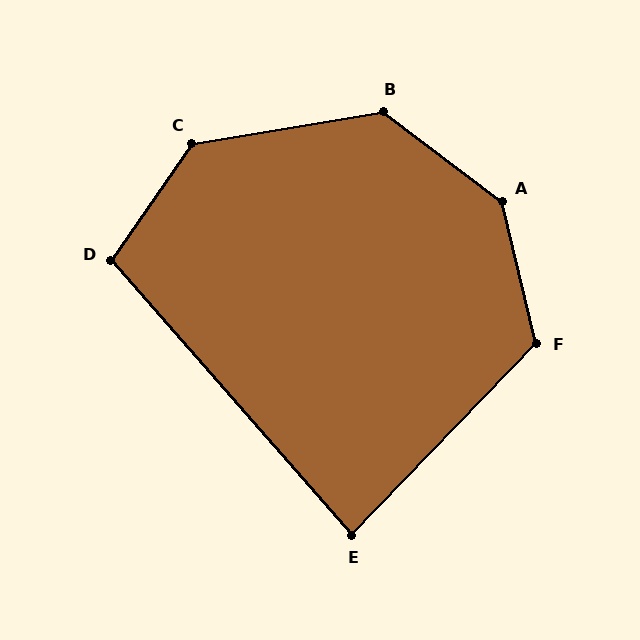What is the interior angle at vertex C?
Approximately 134 degrees (obtuse).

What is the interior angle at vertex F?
Approximately 123 degrees (obtuse).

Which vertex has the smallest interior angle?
E, at approximately 85 degrees.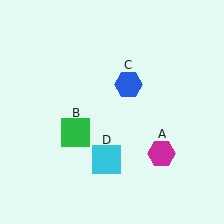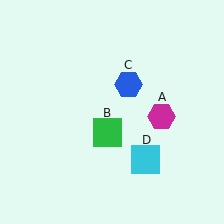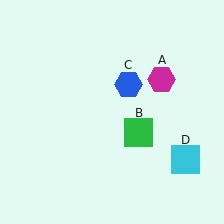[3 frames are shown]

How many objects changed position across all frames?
3 objects changed position: magenta hexagon (object A), green square (object B), cyan square (object D).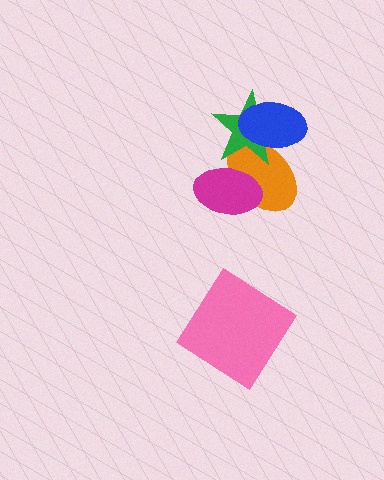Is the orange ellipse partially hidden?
Yes, it is partially covered by another shape.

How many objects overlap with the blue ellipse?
2 objects overlap with the blue ellipse.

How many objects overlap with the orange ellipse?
3 objects overlap with the orange ellipse.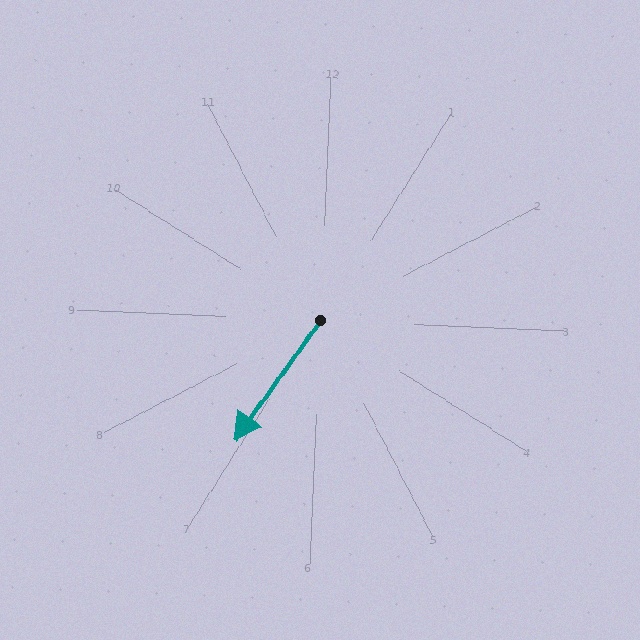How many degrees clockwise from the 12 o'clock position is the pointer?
Approximately 213 degrees.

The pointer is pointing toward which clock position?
Roughly 7 o'clock.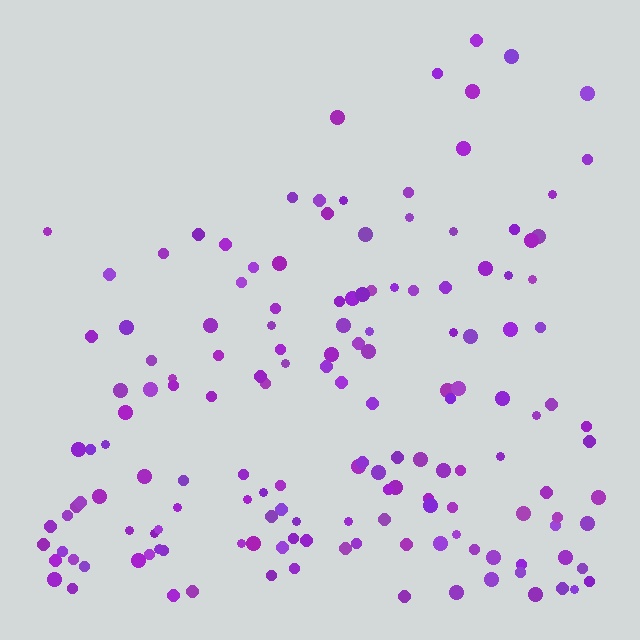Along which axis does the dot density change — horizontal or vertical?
Vertical.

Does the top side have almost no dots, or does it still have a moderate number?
Still a moderate number, just noticeably fewer than the bottom.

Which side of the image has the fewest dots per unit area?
The top.